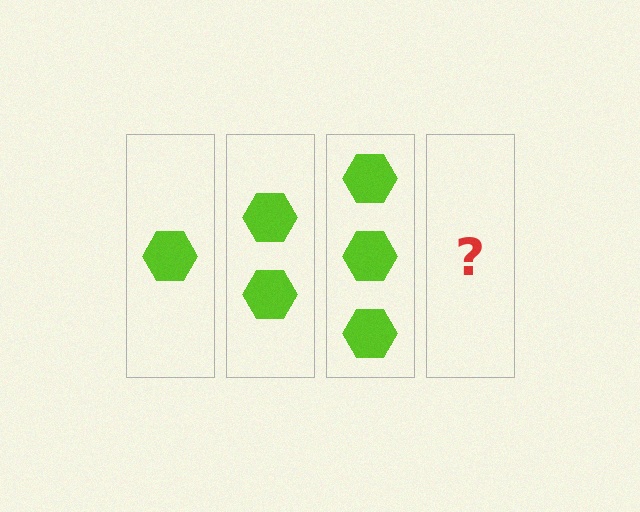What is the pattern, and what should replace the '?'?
The pattern is that each step adds one more hexagon. The '?' should be 4 hexagons.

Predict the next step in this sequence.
The next step is 4 hexagons.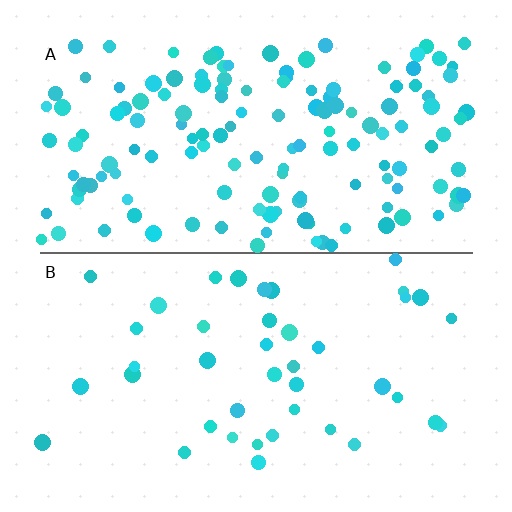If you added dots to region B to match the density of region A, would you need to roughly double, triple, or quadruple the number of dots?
Approximately triple.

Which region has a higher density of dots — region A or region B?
A (the top).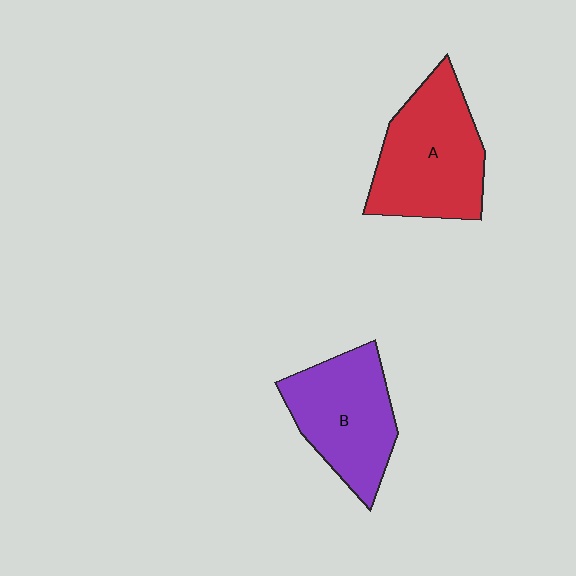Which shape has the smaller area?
Shape B (purple).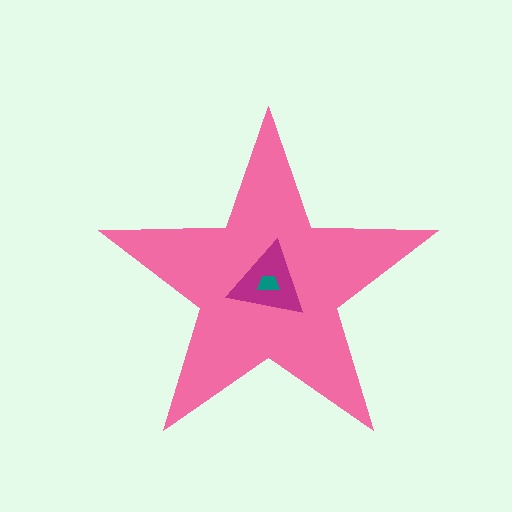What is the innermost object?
The teal trapezoid.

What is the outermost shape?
The pink star.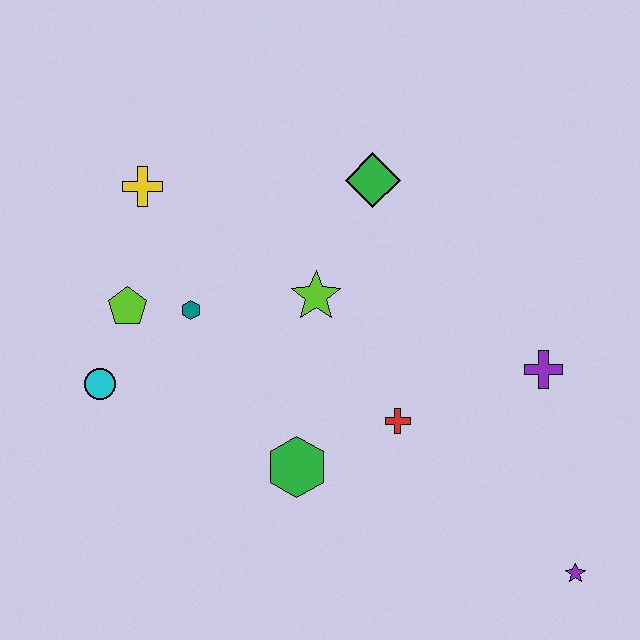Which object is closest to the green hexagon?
The red cross is closest to the green hexagon.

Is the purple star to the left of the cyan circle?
No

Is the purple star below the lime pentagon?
Yes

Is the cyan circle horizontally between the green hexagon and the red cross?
No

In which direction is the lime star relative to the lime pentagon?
The lime star is to the right of the lime pentagon.